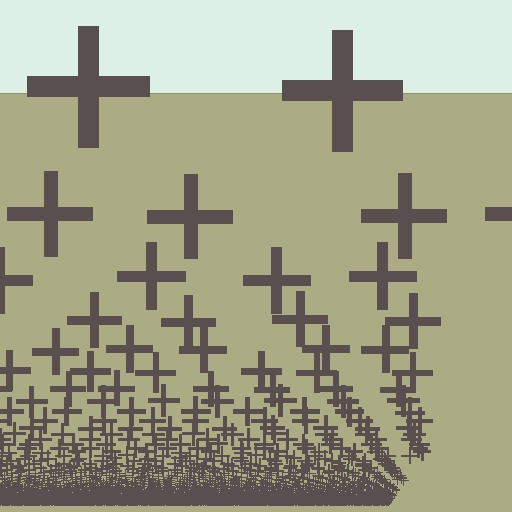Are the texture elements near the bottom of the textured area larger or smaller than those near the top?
Smaller. The gradient is inverted — elements near the bottom are smaller and denser.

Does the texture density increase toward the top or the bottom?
Density increases toward the bottom.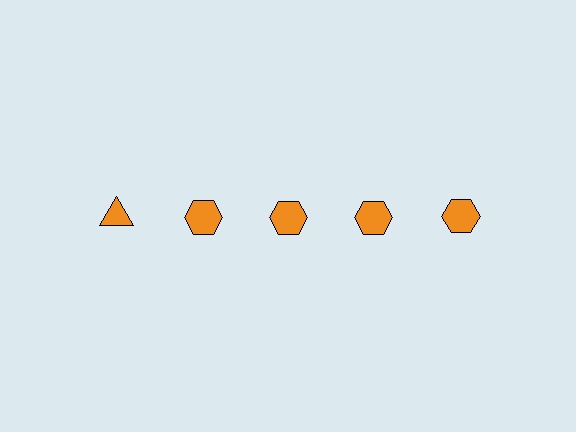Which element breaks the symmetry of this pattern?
The orange triangle in the top row, leftmost column breaks the symmetry. All other shapes are orange hexagons.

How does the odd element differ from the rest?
It has a different shape: triangle instead of hexagon.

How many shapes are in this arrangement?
There are 5 shapes arranged in a grid pattern.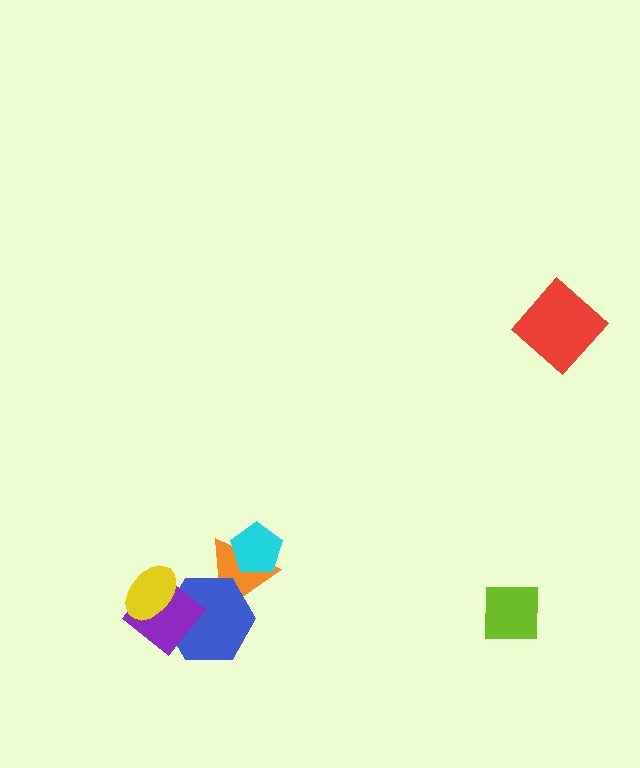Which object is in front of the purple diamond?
The yellow ellipse is in front of the purple diamond.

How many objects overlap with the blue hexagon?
3 objects overlap with the blue hexagon.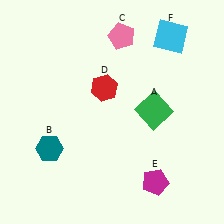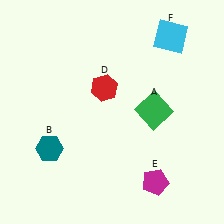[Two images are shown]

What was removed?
The pink pentagon (C) was removed in Image 2.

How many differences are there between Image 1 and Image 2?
There is 1 difference between the two images.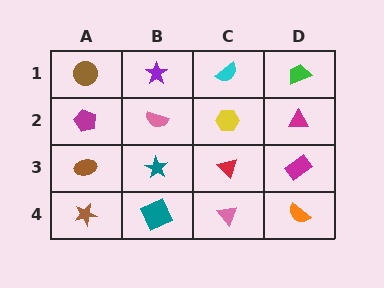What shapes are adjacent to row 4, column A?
A brown ellipse (row 3, column A), a teal square (row 4, column B).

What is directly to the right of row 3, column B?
A red triangle.